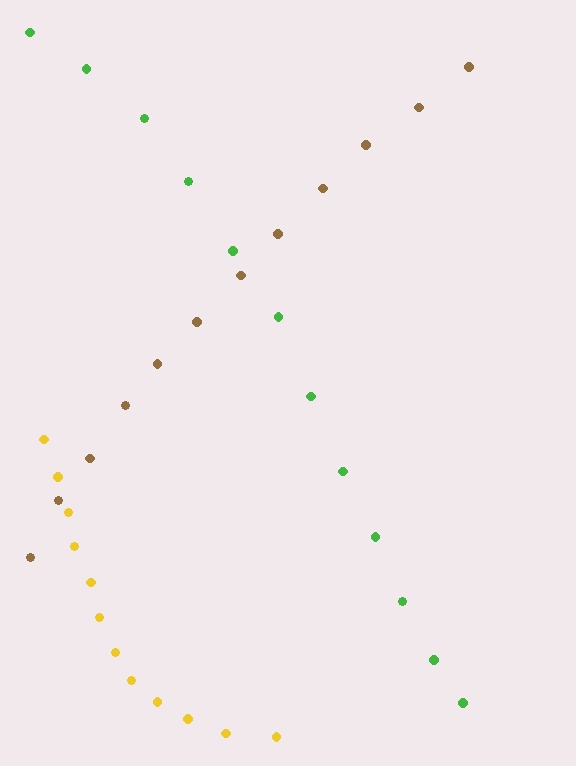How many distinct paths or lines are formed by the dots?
There are 3 distinct paths.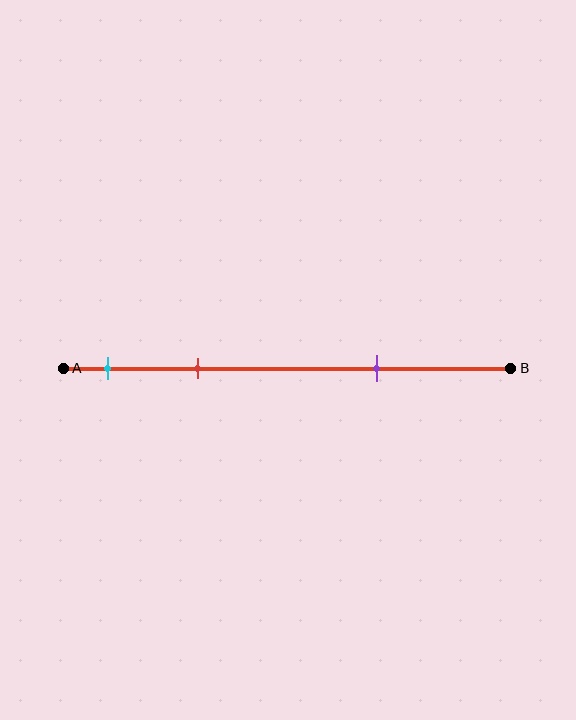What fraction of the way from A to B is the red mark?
The red mark is approximately 30% (0.3) of the way from A to B.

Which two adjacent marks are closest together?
The cyan and red marks are the closest adjacent pair.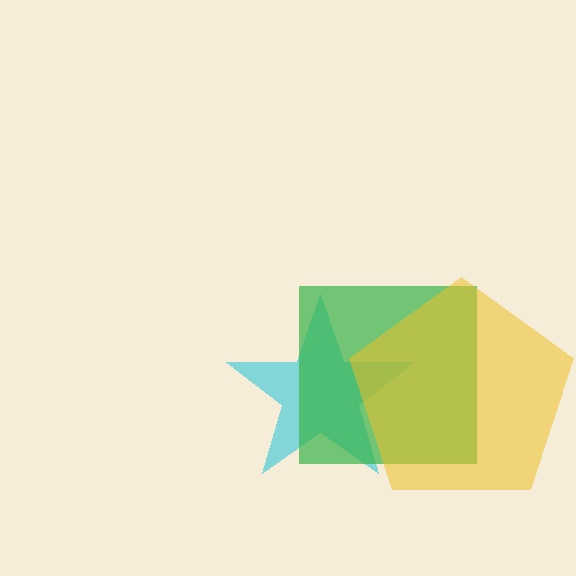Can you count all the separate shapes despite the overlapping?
Yes, there are 3 separate shapes.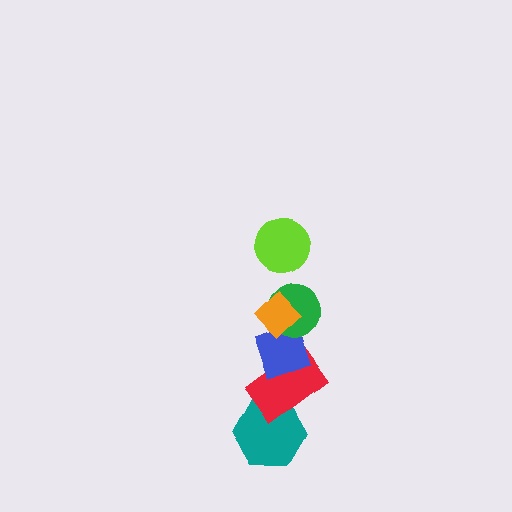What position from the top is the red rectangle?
The red rectangle is 5th from the top.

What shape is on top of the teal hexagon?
The red rectangle is on top of the teal hexagon.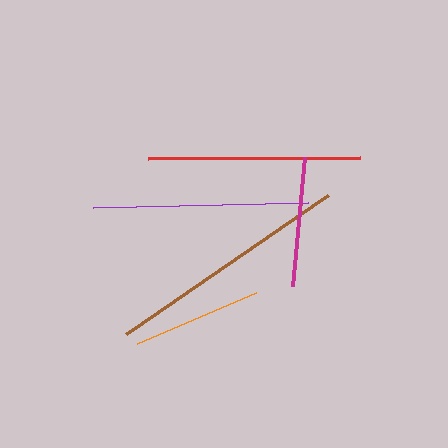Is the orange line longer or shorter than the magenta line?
The magenta line is longer than the orange line.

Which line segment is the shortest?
The orange line is the shortest at approximately 130 pixels.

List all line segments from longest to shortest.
From longest to shortest: brown, purple, red, magenta, orange.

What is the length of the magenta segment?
The magenta segment is approximately 130 pixels long.